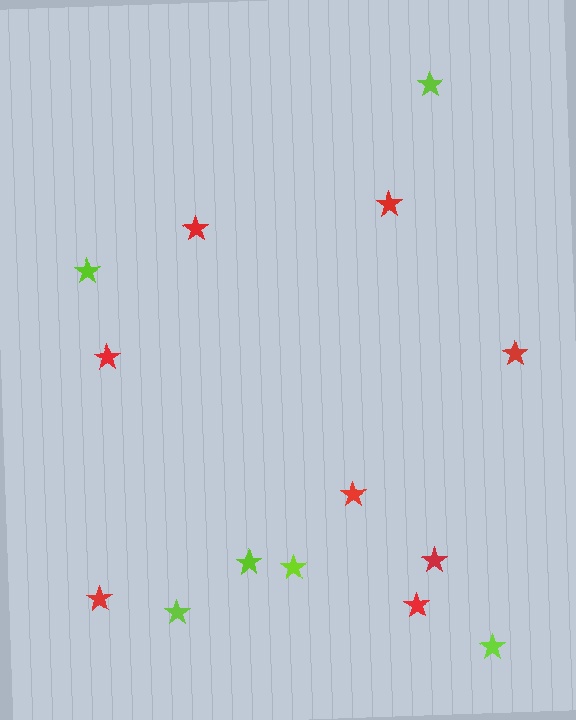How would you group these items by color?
There are 2 groups: one group of lime stars (6) and one group of red stars (8).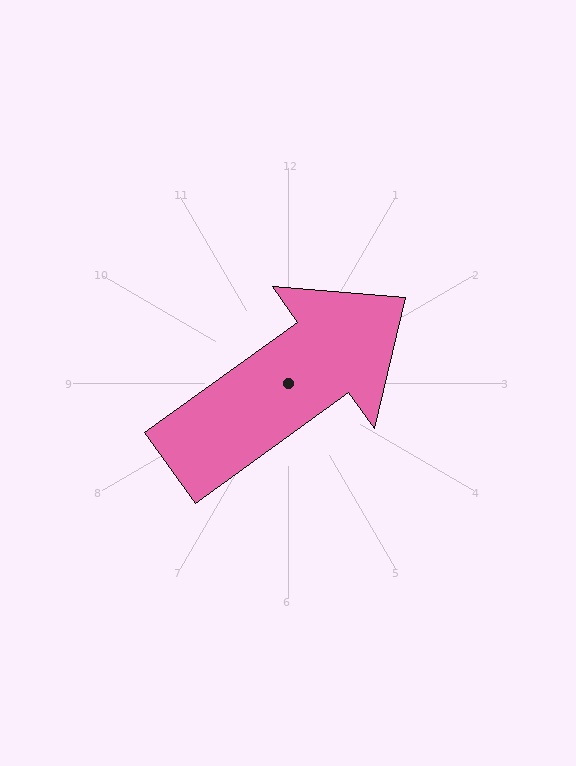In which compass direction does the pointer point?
Northeast.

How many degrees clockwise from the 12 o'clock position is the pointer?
Approximately 54 degrees.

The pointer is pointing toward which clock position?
Roughly 2 o'clock.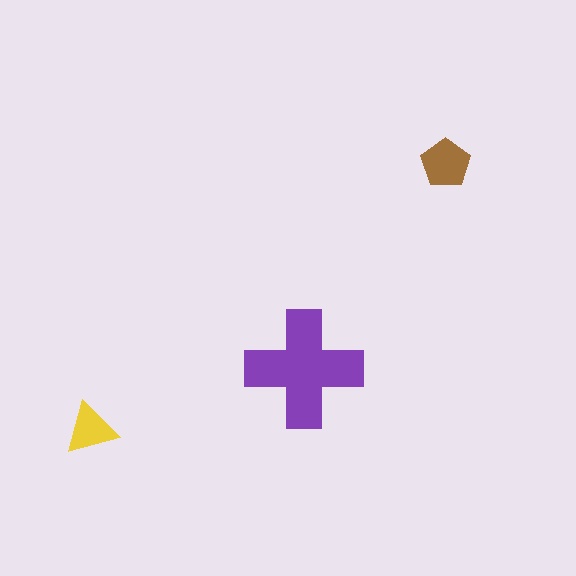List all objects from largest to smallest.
The purple cross, the brown pentagon, the yellow triangle.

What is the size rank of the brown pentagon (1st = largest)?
2nd.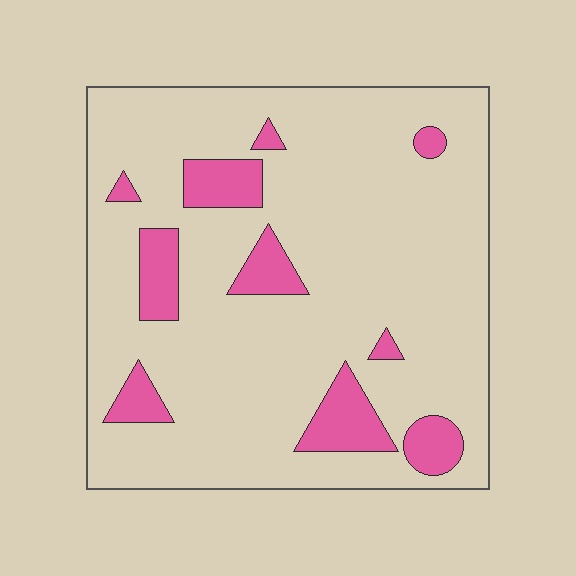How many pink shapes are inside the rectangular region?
10.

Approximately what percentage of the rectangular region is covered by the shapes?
Approximately 15%.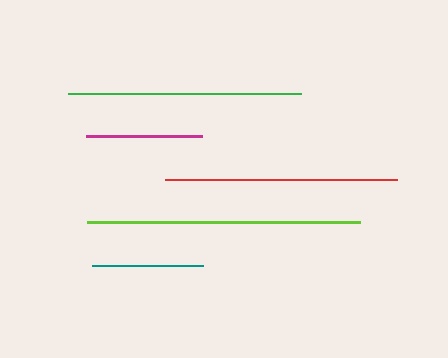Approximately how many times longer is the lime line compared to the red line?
The lime line is approximately 1.2 times the length of the red line.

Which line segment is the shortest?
The teal line is the shortest at approximately 111 pixels.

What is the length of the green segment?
The green segment is approximately 233 pixels long.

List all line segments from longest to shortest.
From longest to shortest: lime, green, red, magenta, teal.